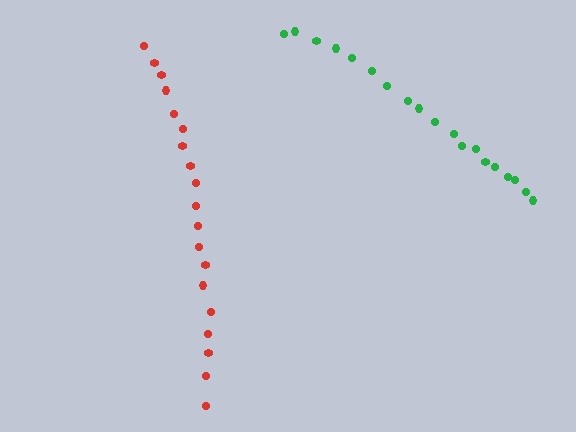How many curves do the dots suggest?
There are 2 distinct paths.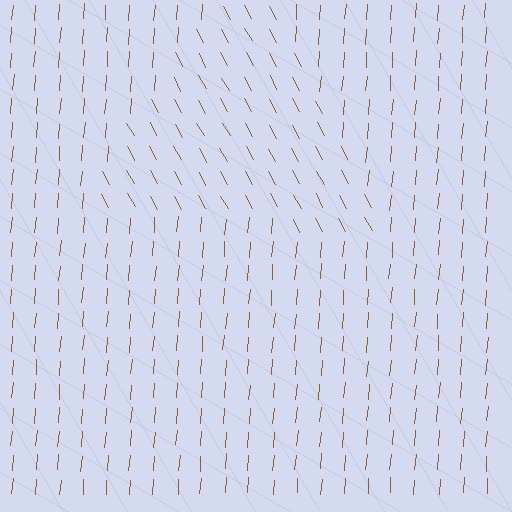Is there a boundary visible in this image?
Yes, there is a texture boundary formed by a change in line orientation.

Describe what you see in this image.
The image is filled with small brown line segments. A triangle region in the image has lines oriented differently from the surrounding lines, creating a visible texture boundary.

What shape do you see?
I see a triangle.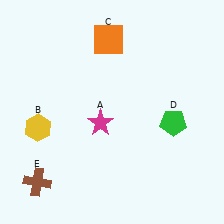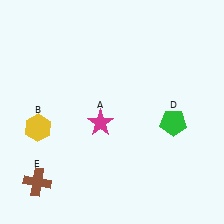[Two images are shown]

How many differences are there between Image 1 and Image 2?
There is 1 difference between the two images.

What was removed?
The orange square (C) was removed in Image 2.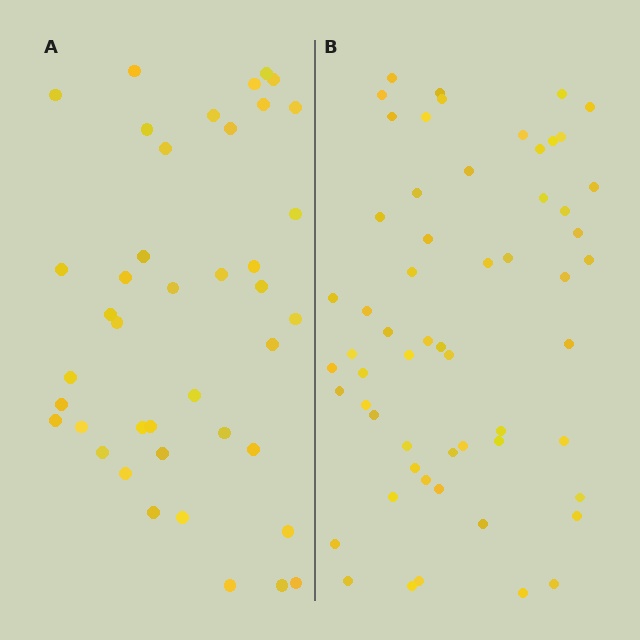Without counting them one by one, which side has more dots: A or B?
Region B (the right region) has more dots.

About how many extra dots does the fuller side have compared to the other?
Region B has approximately 15 more dots than region A.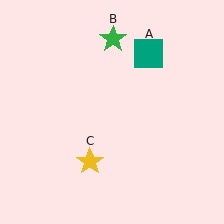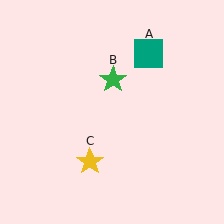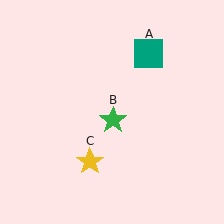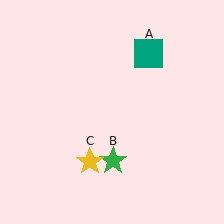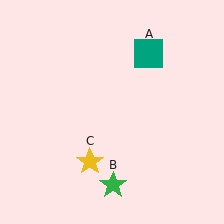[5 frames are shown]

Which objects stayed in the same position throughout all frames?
Teal square (object A) and yellow star (object C) remained stationary.